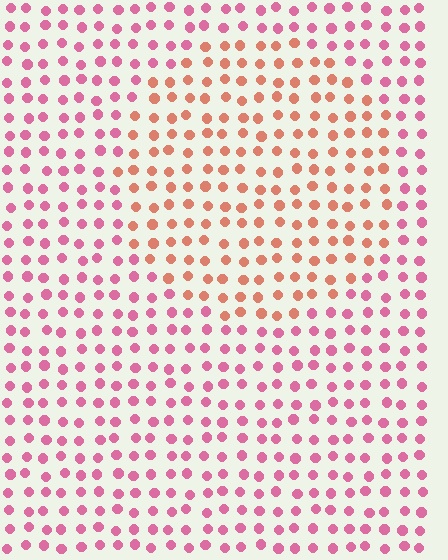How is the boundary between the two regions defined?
The boundary is defined purely by a slight shift in hue (about 40 degrees). Spacing, size, and orientation are identical on both sides.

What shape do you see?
I see a circle.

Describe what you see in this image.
The image is filled with small pink elements in a uniform arrangement. A circle-shaped region is visible where the elements are tinted to a slightly different hue, forming a subtle color boundary.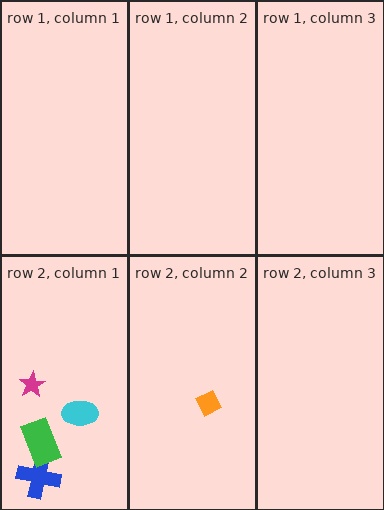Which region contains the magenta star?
The row 2, column 1 region.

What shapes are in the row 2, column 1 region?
The blue cross, the magenta star, the cyan ellipse, the green rectangle.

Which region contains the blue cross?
The row 2, column 1 region.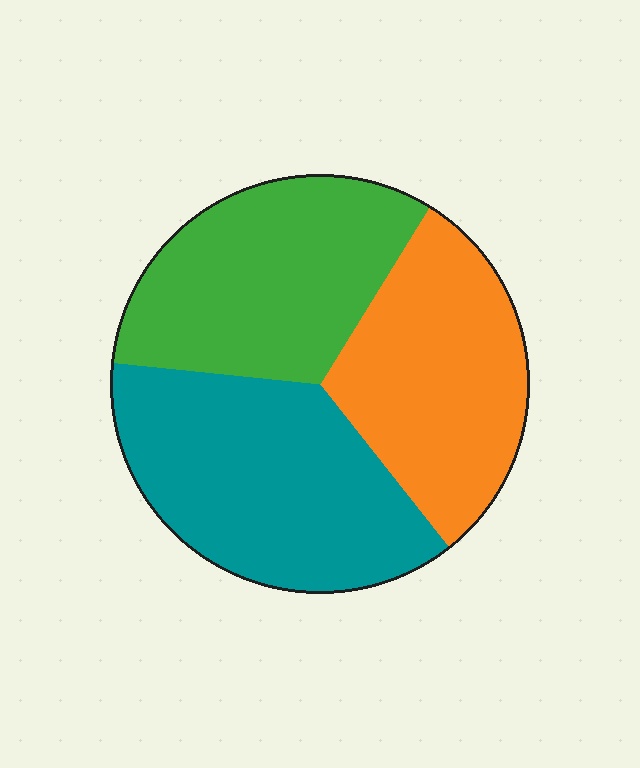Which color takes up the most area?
Teal, at roughly 35%.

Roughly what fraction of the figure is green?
Green covers about 30% of the figure.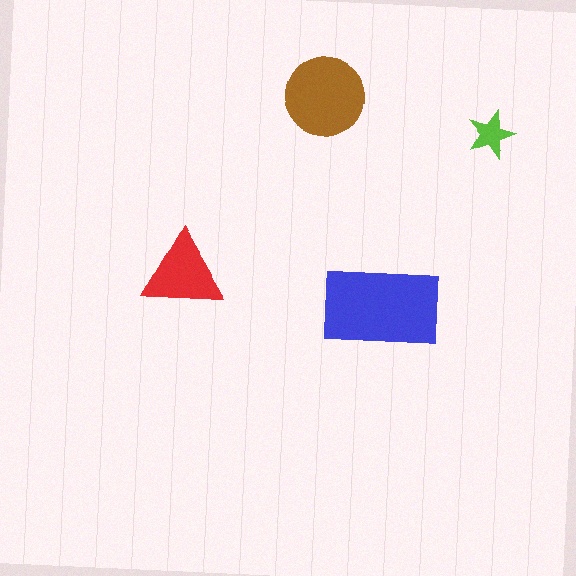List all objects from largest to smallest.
The blue rectangle, the brown circle, the red triangle, the lime star.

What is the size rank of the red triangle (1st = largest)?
3rd.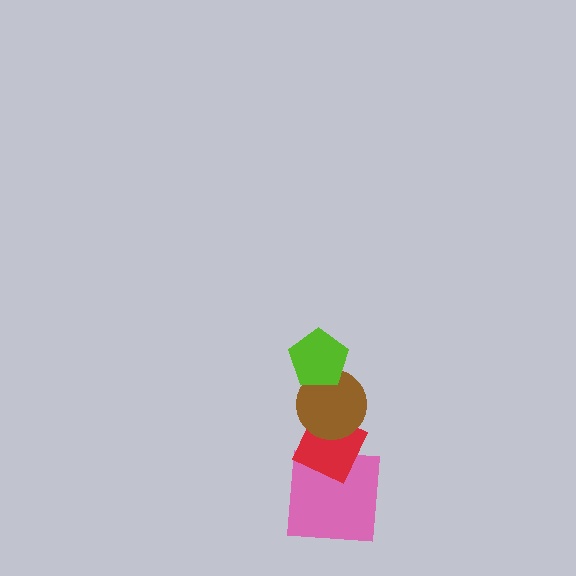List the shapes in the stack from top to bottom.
From top to bottom: the lime pentagon, the brown circle, the red diamond, the pink square.